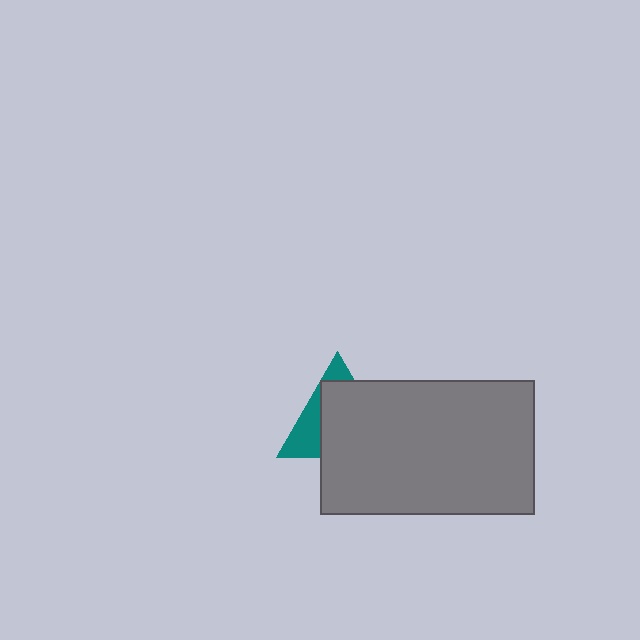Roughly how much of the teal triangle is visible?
A small part of it is visible (roughly 32%).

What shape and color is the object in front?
The object in front is a gray rectangle.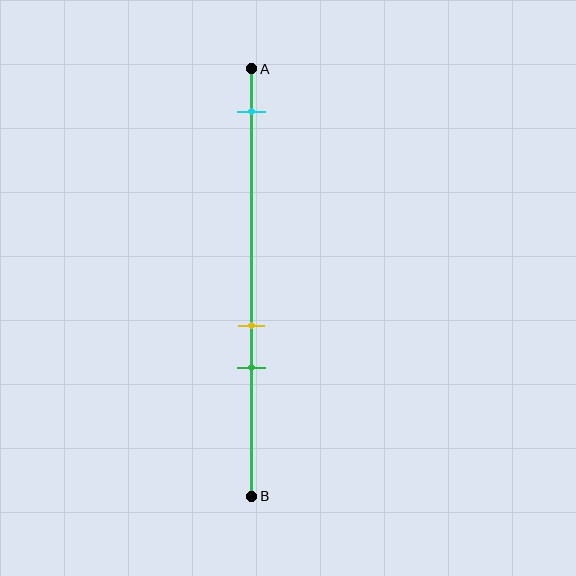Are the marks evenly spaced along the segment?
No, the marks are not evenly spaced.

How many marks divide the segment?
There are 3 marks dividing the segment.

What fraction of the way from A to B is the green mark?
The green mark is approximately 70% (0.7) of the way from A to B.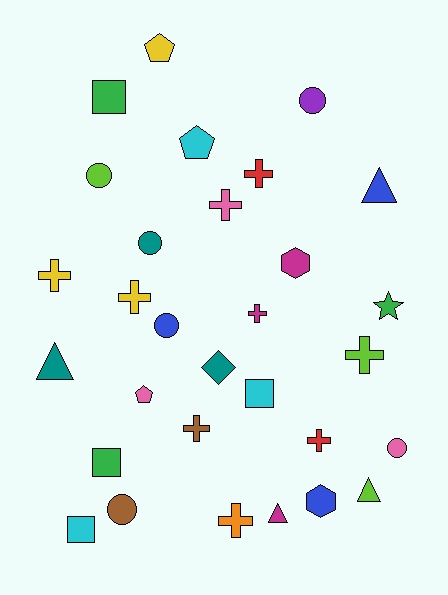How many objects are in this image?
There are 30 objects.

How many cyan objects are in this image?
There are 3 cyan objects.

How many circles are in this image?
There are 6 circles.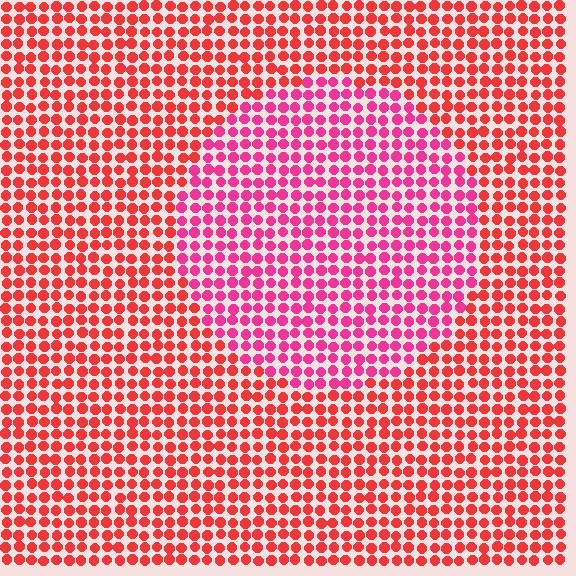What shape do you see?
I see a circle.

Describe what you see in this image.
The image is filled with small red elements in a uniform arrangement. A circle-shaped region is visible where the elements are tinted to a slightly different hue, forming a subtle color boundary.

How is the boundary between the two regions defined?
The boundary is defined purely by a slight shift in hue (about 31 degrees). Spacing, size, and orientation are identical on both sides.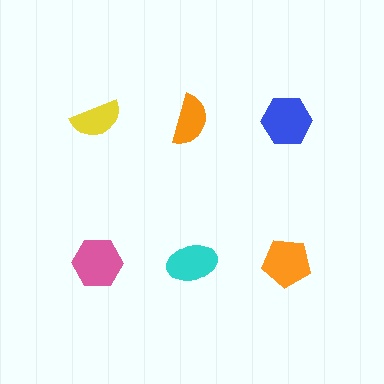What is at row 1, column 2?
An orange semicircle.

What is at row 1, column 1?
A yellow semicircle.